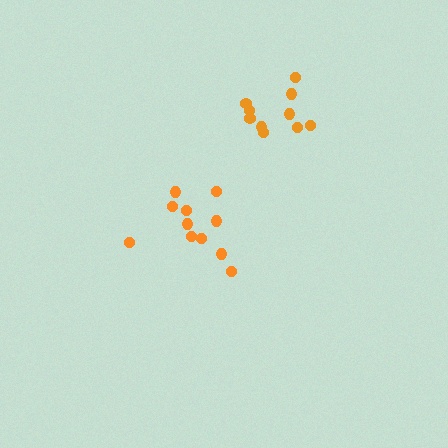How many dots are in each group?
Group 1: 11 dots, Group 2: 10 dots (21 total).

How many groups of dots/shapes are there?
There are 2 groups.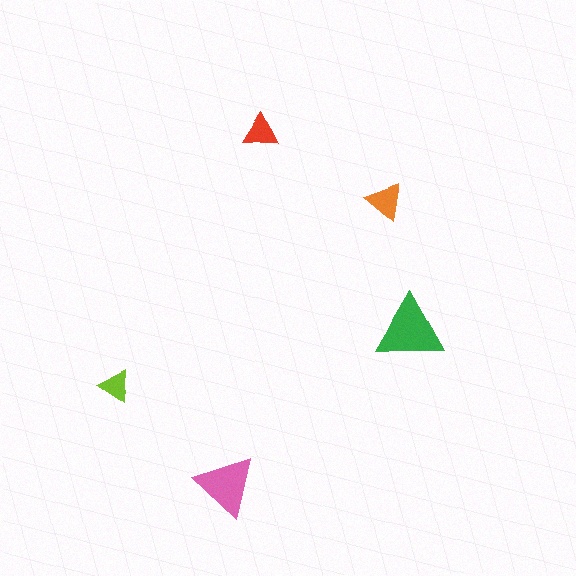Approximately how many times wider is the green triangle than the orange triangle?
About 2 times wider.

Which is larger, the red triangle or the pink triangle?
The pink one.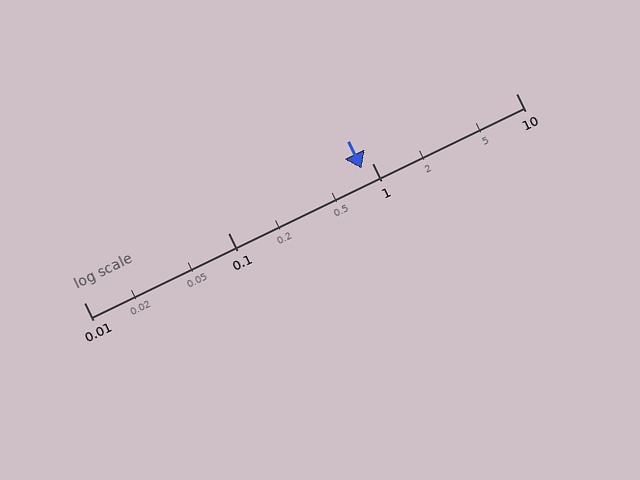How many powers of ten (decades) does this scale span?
The scale spans 3 decades, from 0.01 to 10.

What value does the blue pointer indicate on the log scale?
The pointer indicates approximately 0.85.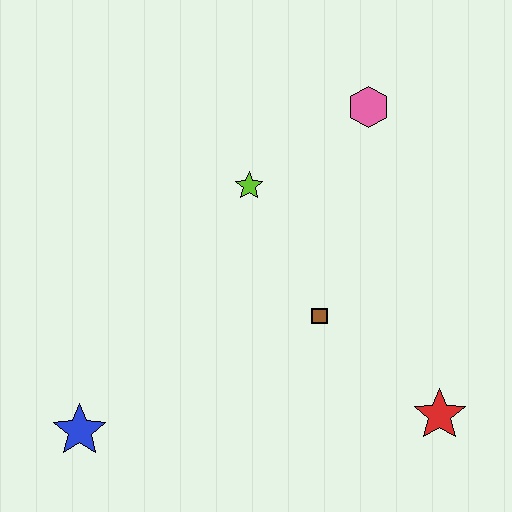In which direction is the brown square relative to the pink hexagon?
The brown square is below the pink hexagon.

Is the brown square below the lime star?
Yes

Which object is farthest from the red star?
The blue star is farthest from the red star.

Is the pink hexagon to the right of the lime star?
Yes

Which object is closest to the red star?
The brown square is closest to the red star.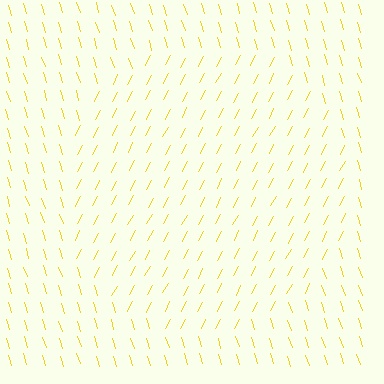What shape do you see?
I see a circle.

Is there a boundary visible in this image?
Yes, there is a texture boundary formed by a change in line orientation.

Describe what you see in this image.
The image is filled with small yellow line segments. A circle region in the image has lines oriented differently from the surrounding lines, creating a visible texture boundary.